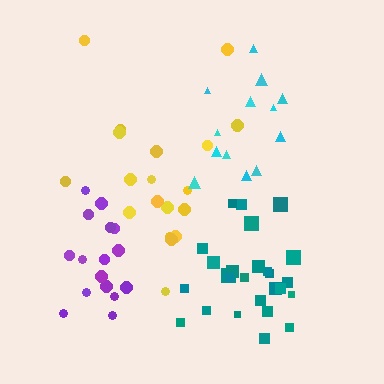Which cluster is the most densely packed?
Purple.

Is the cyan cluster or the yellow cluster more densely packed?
Cyan.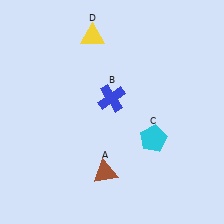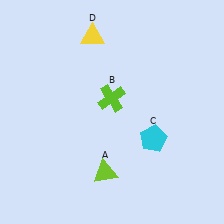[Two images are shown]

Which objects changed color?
A changed from brown to lime. B changed from blue to lime.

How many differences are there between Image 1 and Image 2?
There are 2 differences between the two images.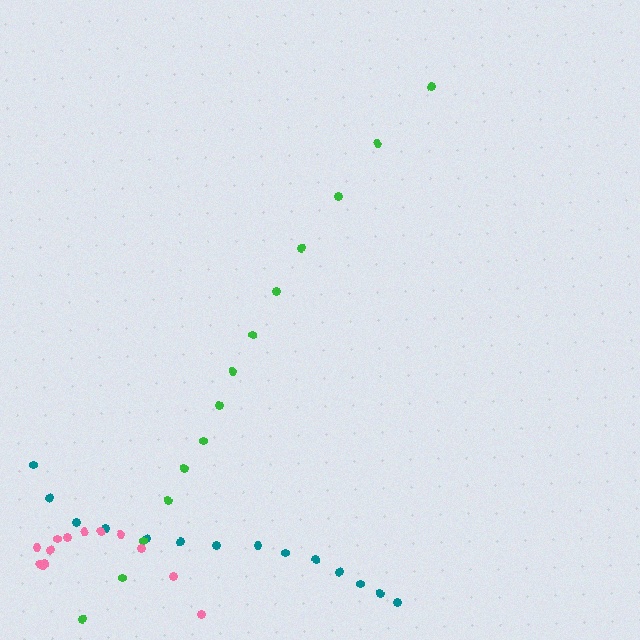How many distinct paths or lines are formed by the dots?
There are 3 distinct paths.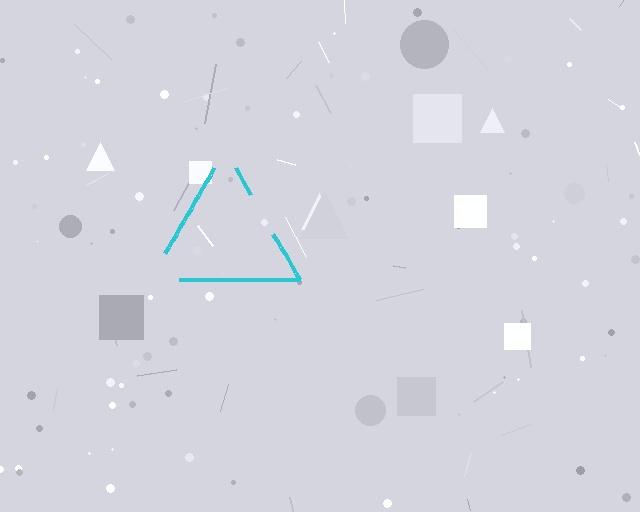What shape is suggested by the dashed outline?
The dashed outline suggests a triangle.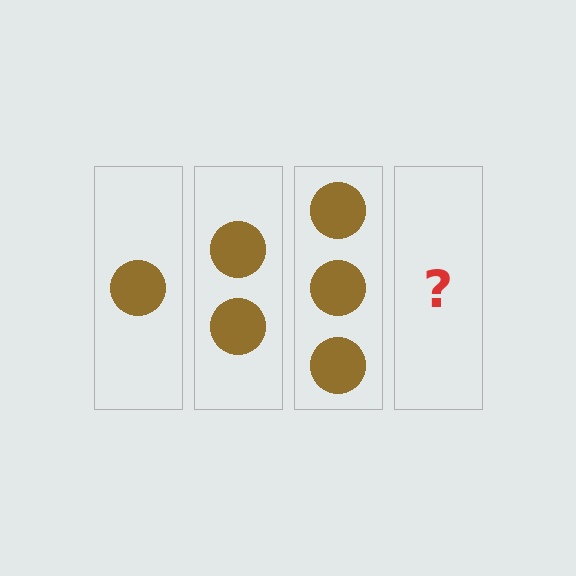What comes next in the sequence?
The next element should be 4 circles.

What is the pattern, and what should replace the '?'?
The pattern is that each step adds one more circle. The '?' should be 4 circles.